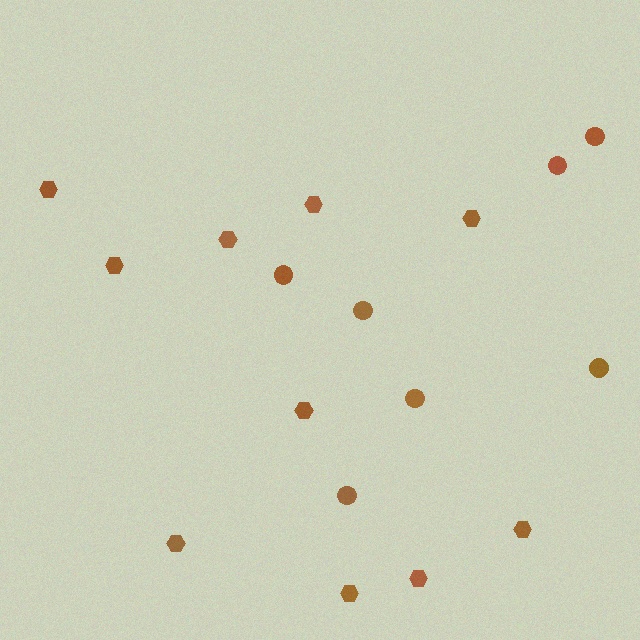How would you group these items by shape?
There are 2 groups: one group of circles (7) and one group of hexagons (10).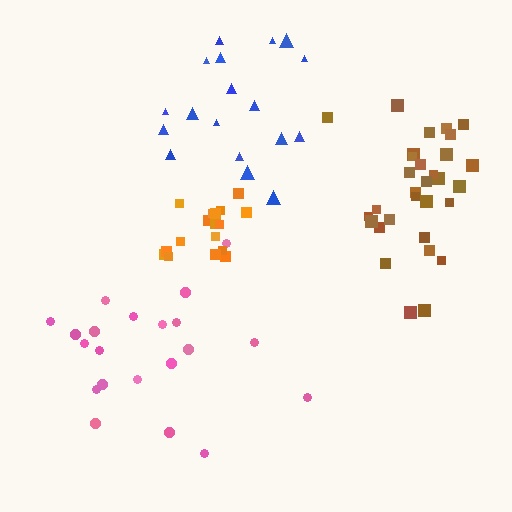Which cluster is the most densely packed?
Orange.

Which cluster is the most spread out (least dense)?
Pink.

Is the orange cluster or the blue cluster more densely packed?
Orange.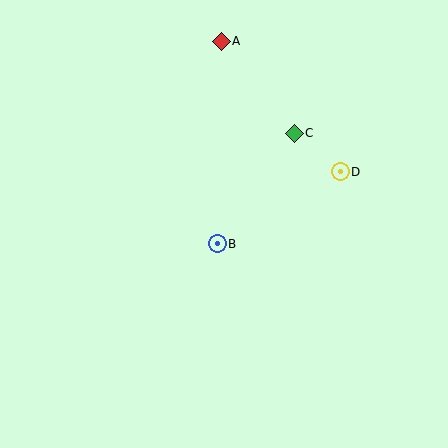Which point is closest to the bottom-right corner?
Point D is closest to the bottom-right corner.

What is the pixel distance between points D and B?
The distance between D and B is 143 pixels.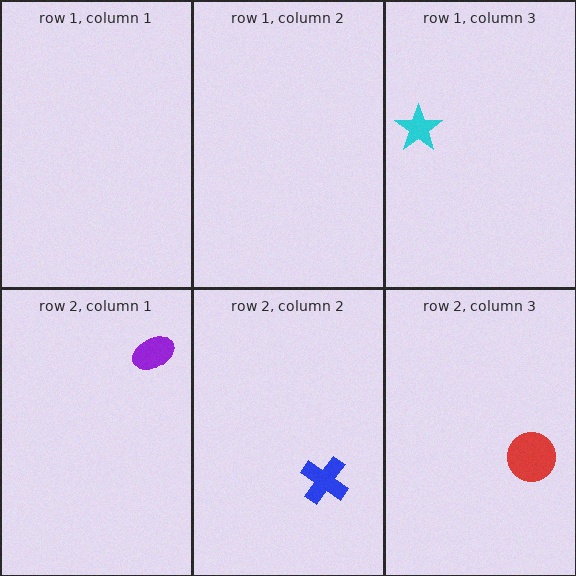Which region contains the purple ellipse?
The row 2, column 1 region.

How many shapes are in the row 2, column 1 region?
1.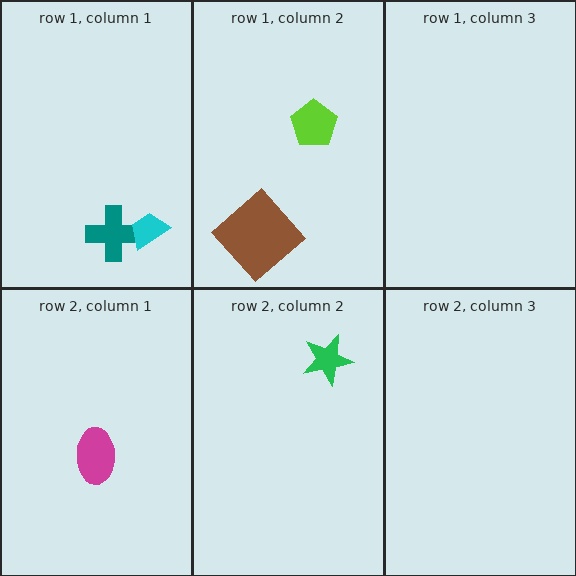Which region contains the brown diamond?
The row 1, column 2 region.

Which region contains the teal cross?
The row 1, column 1 region.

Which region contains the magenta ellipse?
The row 2, column 1 region.